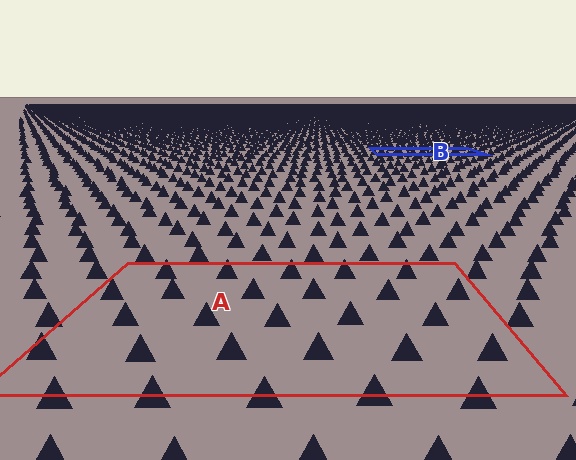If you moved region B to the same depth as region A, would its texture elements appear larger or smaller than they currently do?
They would appear larger. At a closer depth, the same texture elements are projected at a bigger on-screen size.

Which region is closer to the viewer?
Region A is closer. The texture elements there are larger and more spread out.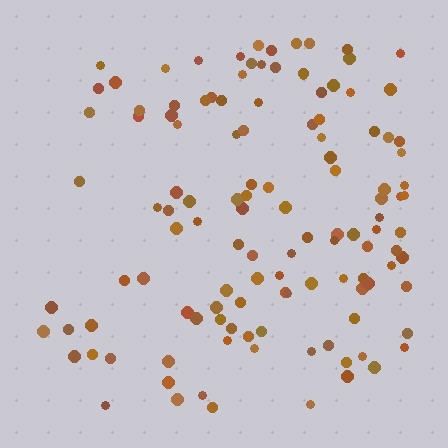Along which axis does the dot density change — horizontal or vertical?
Horizontal.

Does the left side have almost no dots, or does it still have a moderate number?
Still a moderate number, just noticeably fewer than the right.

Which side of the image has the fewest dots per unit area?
The left.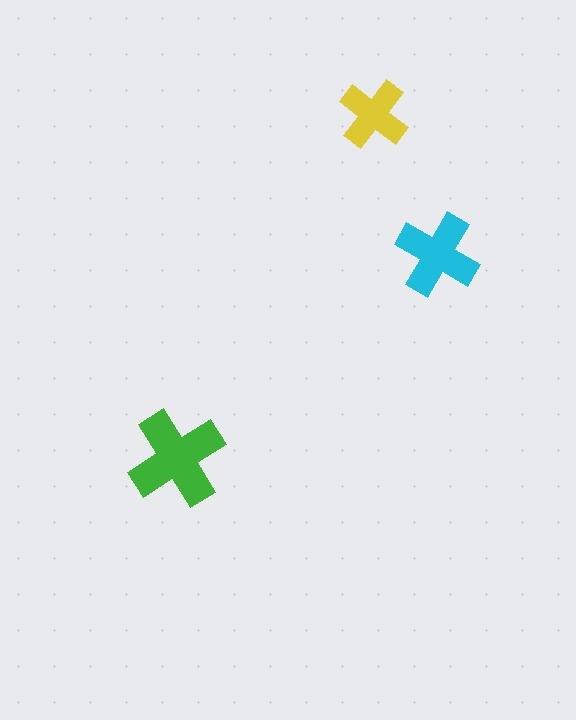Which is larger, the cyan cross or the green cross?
The green one.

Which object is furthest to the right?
The cyan cross is rightmost.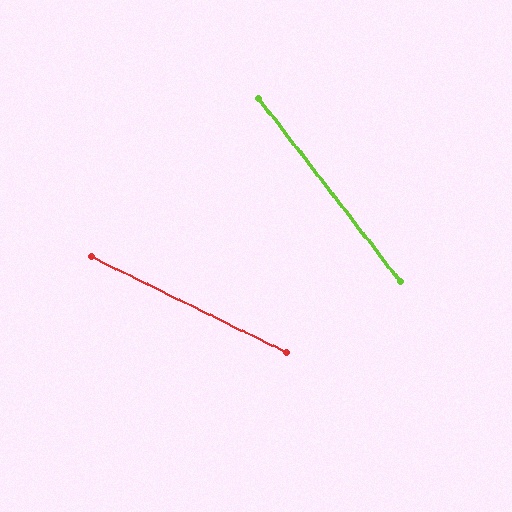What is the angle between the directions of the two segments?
Approximately 26 degrees.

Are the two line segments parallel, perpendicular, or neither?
Neither parallel nor perpendicular — they differ by about 26°.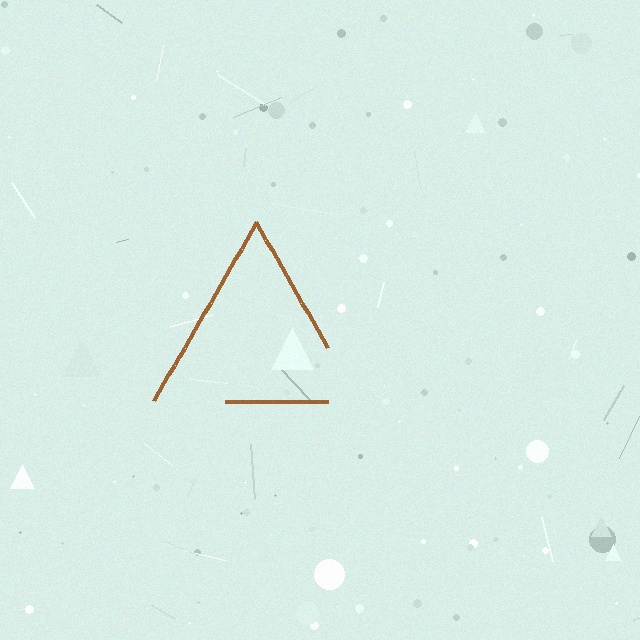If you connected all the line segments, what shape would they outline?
They would outline a triangle.